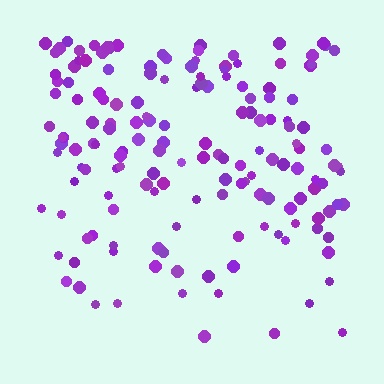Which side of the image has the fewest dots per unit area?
The bottom.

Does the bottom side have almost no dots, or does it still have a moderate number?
Still a moderate number, just noticeably fewer than the top.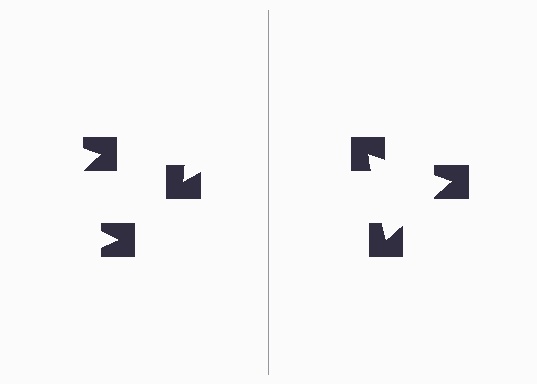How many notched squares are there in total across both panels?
6 — 3 on each side.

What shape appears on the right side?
An illusory triangle.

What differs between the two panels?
The notched squares are positioned identically on both sides; only the wedge orientations differ. On the right they align to a triangle; on the left they are misaligned.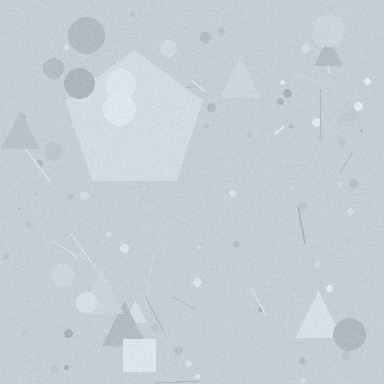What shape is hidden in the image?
A pentagon is hidden in the image.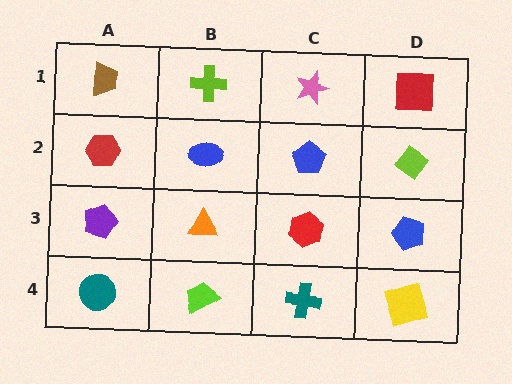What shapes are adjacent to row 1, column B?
A blue ellipse (row 2, column B), a brown trapezoid (row 1, column A), a pink star (row 1, column C).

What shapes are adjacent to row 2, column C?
A pink star (row 1, column C), a red hexagon (row 3, column C), a blue ellipse (row 2, column B), a lime diamond (row 2, column D).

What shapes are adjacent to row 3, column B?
A blue ellipse (row 2, column B), a lime trapezoid (row 4, column B), a purple pentagon (row 3, column A), a red hexagon (row 3, column C).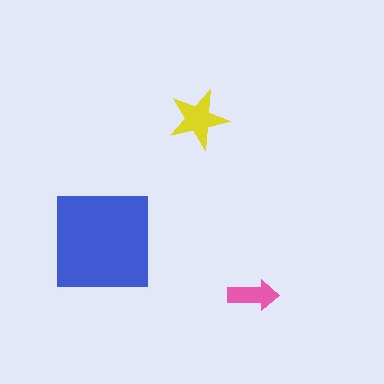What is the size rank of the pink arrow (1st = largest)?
3rd.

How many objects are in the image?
There are 3 objects in the image.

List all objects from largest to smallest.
The blue square, the yellow star, the pink arrow.